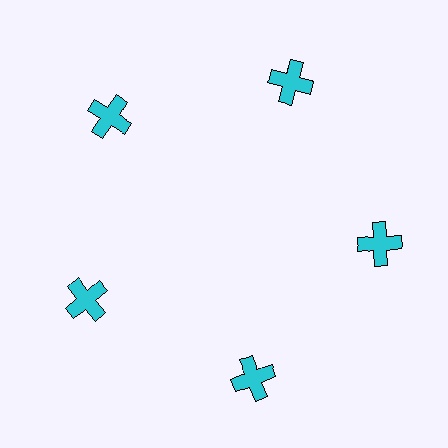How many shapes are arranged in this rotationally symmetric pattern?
There are 5 shapes, arranged in 5 groups of 1.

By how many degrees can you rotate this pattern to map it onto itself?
The pattern maps onto itself every 72 degrees of rotation.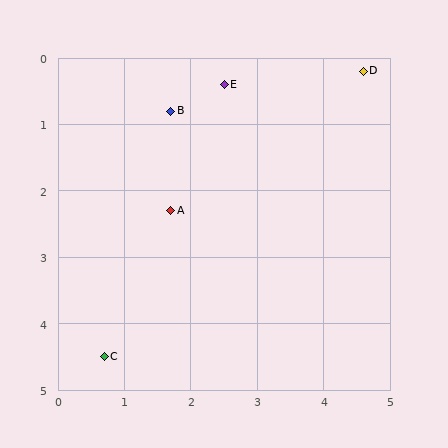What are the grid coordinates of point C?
Point C is at approximately (0.7, 4.5).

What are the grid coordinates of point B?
Point B is at approximately (1.7, 0.8).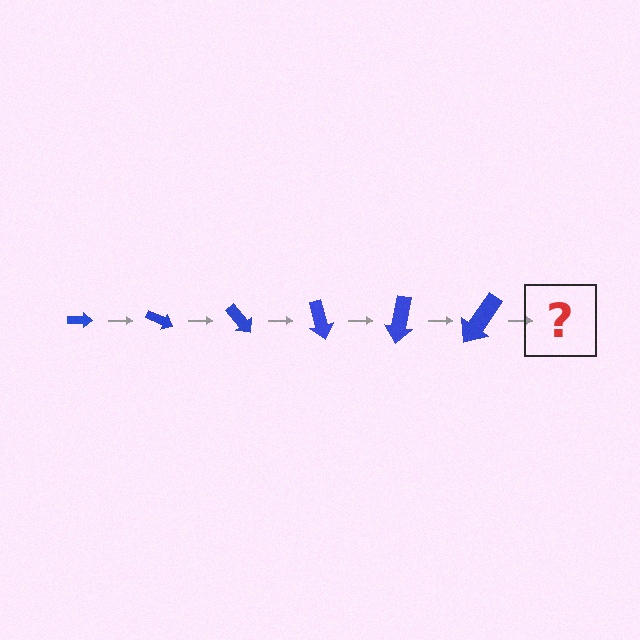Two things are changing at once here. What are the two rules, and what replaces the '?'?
The two rules are that the arrow grows larger each step and it rotates 25 degrees each step. The '?' should be an arrow, larger than the previous one and rotated 150 degrees from the start.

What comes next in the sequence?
The next element should be an arrow, larger than the previous one and rotated 150 degrees from the start.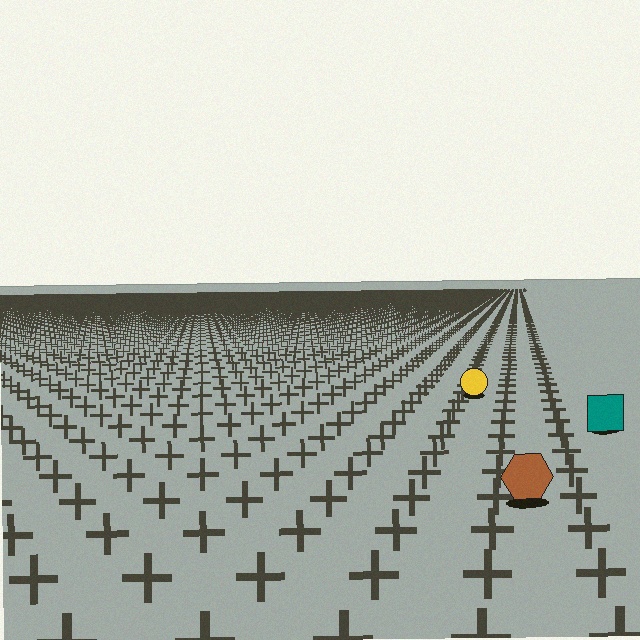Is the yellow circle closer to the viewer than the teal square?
No. The teal square is closer — you can tell from the texture gradient: the ground texture is coarser near it.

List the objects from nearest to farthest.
From nearest to farthest: the brown hexagon, the teal square, the yellow circle.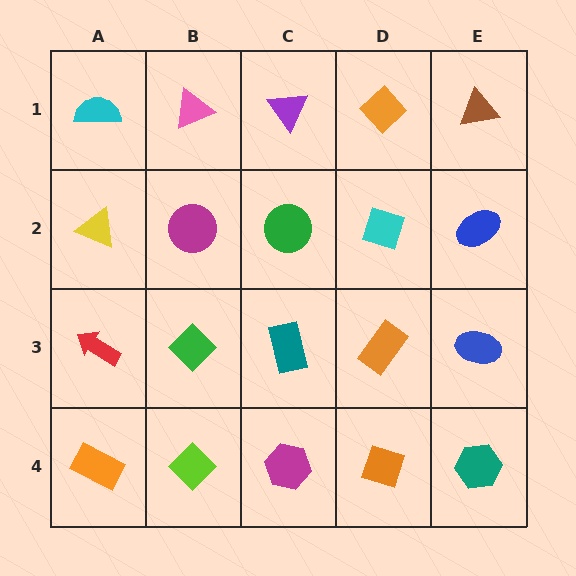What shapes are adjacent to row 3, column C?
A green circle (row 2, column C), a magenta hexagon (row 4, column C), a green diamond (row 3, column B), an orange rectangle (row 3, column D).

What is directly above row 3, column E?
A blue ellipse.